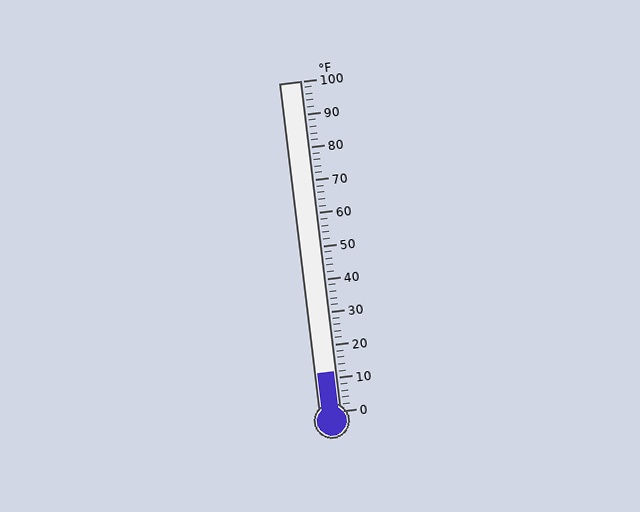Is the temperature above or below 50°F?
The temperature is below 50°F.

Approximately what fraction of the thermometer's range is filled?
The thermometer is filled to approximately 10% of its range.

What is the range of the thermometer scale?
The thermometer scale ranges from 0°F to 100°F.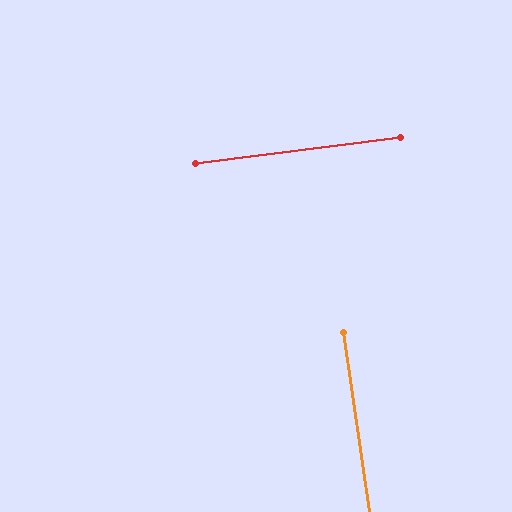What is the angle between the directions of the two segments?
Approximately 89 degrees.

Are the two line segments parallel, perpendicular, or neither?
Perpendicular — they meet at approximately 89°.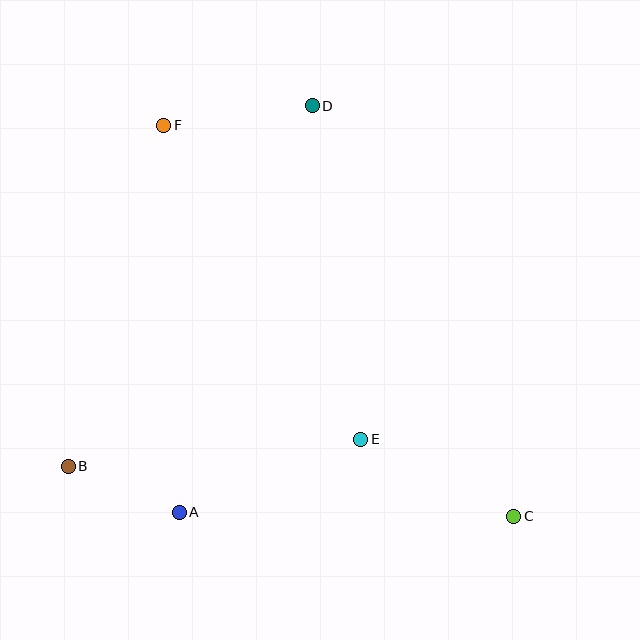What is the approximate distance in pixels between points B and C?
The distance between B and C is approximately 448 pixels.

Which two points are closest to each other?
Points A and B are closest to each other.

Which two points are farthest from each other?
Points C and F are farthest from each other.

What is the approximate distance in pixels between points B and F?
The distance between B and F is approximately 354 pixels.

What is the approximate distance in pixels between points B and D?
The distance between B and D is approximately 435 pixels.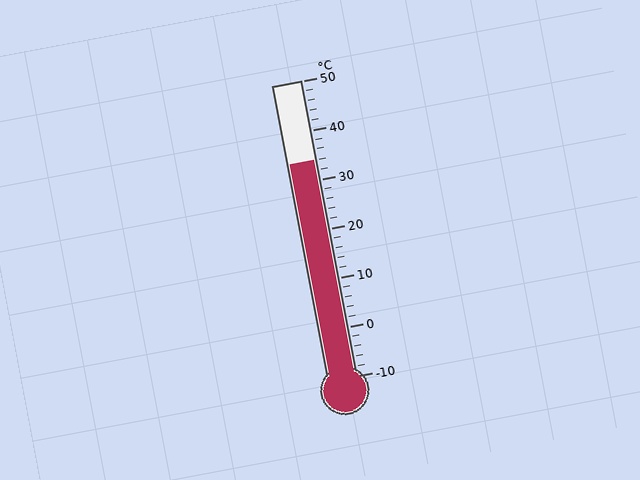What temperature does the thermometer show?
The thermometer shows approximately 34°C.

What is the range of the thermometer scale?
The thermometer scale ranges from -10°C to 50°C.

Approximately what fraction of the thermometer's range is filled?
The thermometer is filled to approximately 75% of its range.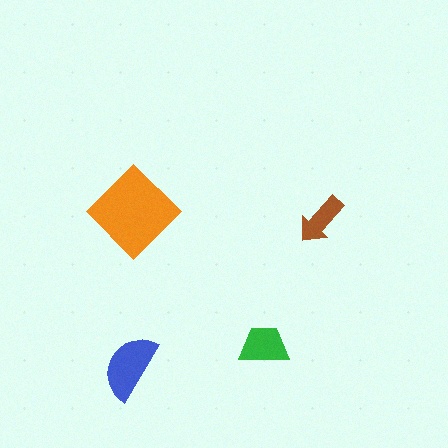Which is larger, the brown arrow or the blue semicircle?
The blue semicircle.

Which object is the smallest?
The brown arrow.